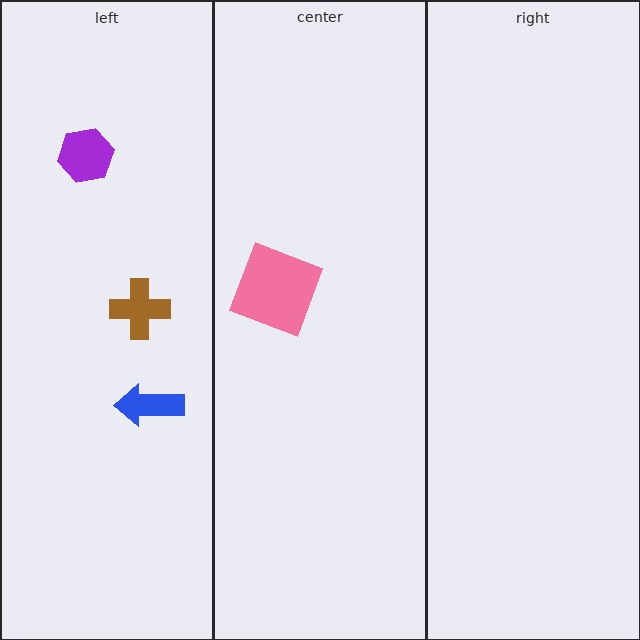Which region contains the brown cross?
The left region.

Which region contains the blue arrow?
The left region.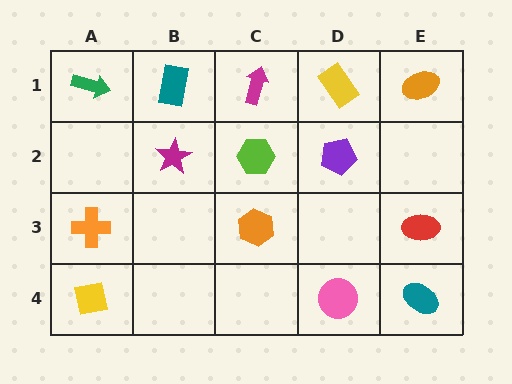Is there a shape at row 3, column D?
No, that cell is empty.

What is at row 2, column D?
A purple pentagon.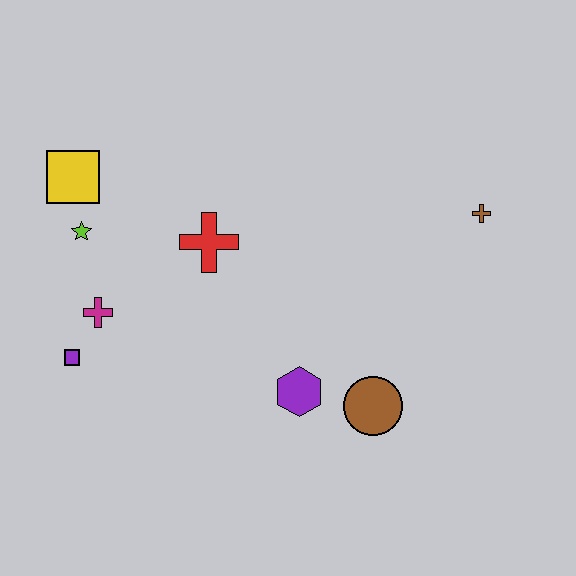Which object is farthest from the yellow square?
The brown cross is farthest from the yellow square.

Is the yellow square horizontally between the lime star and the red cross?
No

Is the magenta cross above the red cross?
No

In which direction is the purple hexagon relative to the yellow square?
The purple hexagon is to the right of the yellow square.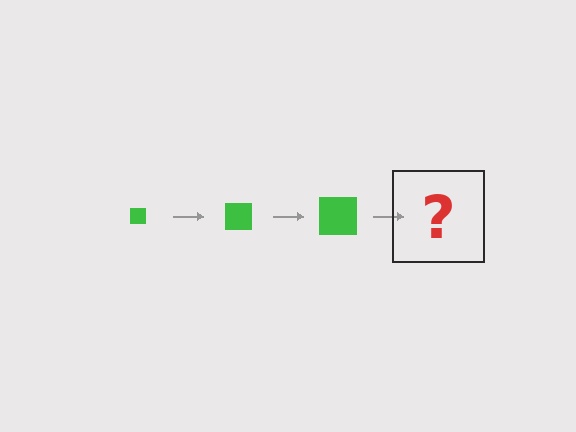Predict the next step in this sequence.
The next step is a green square, larger than the previous one.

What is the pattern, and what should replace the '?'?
The pattern is that the square gets progressively larger each step. The '?' should be a green square, larger than the previous one.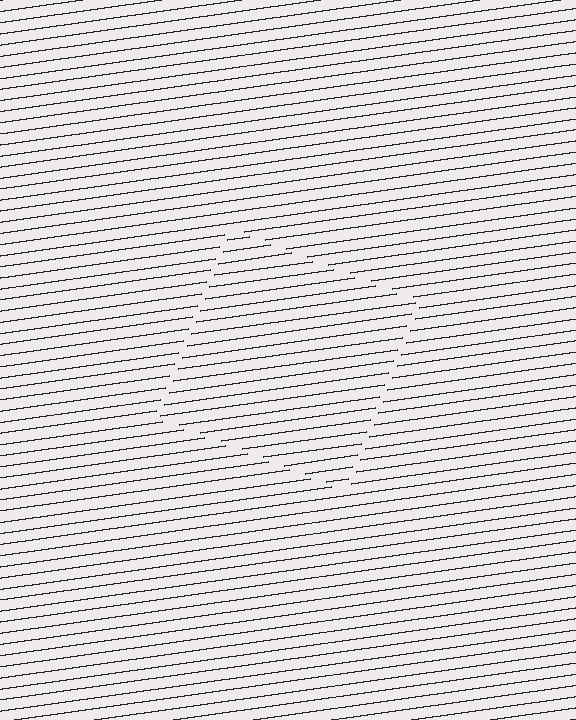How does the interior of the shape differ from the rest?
The interior of the shape contains the same grating, shifted by half a period — the contour is defined by the phase discontinuity where line-ends from the inner and outer gratings abut.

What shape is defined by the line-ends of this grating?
An illusory square. The interior of the shape contains the same grating, shifted by half a period — the contour is defined by the phase discontinuity where line-ends from the inner and outer gratings abut.